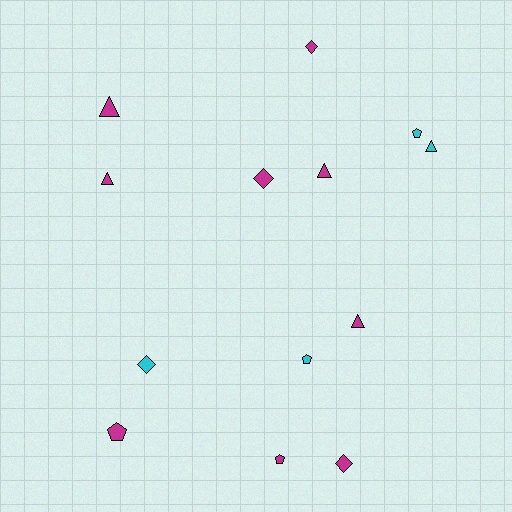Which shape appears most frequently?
Triangle, with 5 objects.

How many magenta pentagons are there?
There are 2 magenta pentagons.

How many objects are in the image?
There are 13 objects.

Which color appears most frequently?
Magenta, with 9 objects.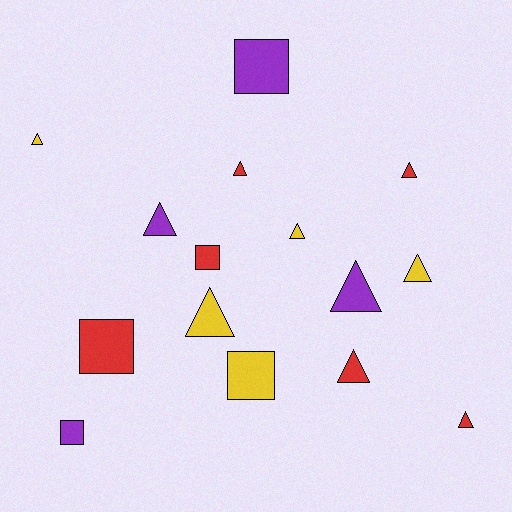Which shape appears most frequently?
Triangle, with 10 objects.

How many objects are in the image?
There are 15 objects.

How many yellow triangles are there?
There are 4 yellow triangles.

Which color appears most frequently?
Red, with 6 objects.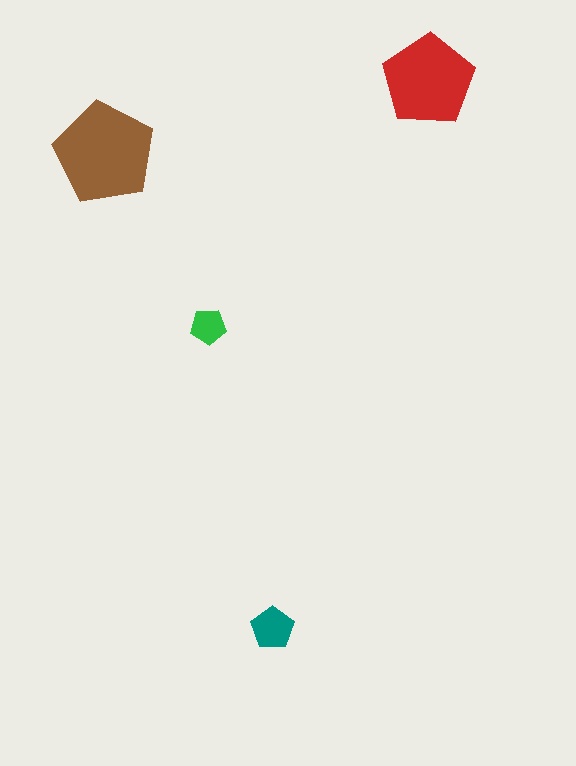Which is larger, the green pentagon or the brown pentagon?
The brown one.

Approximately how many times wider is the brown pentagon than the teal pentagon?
About 2.5 times wider.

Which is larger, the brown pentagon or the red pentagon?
The brown one.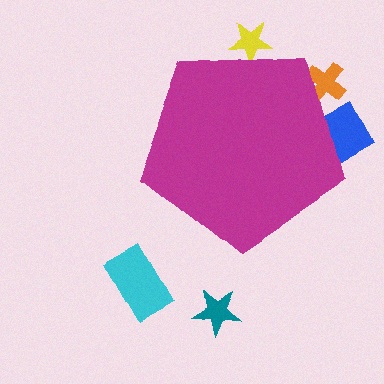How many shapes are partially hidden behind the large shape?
3 shapes are partially hidden.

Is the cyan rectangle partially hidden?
No, the cyan rectangle is fully visible.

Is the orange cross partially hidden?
Yes, the orange cross is partially hidden behind the magenta pentagon.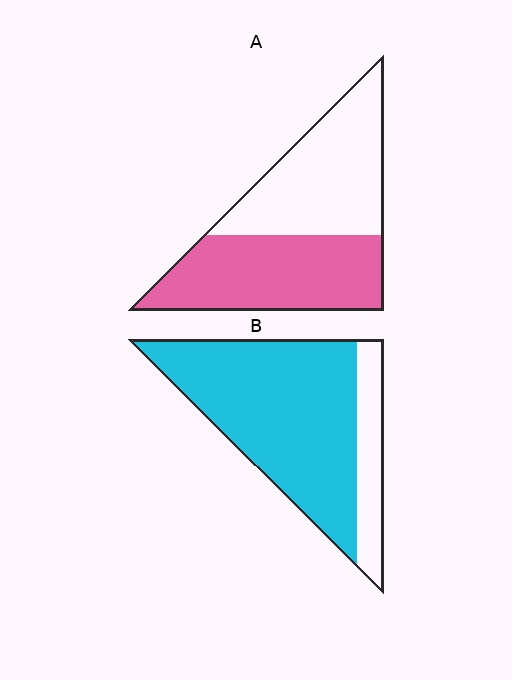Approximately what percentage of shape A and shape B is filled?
A is approximately 50% and B is approximately 80%.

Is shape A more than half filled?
Roughly half.